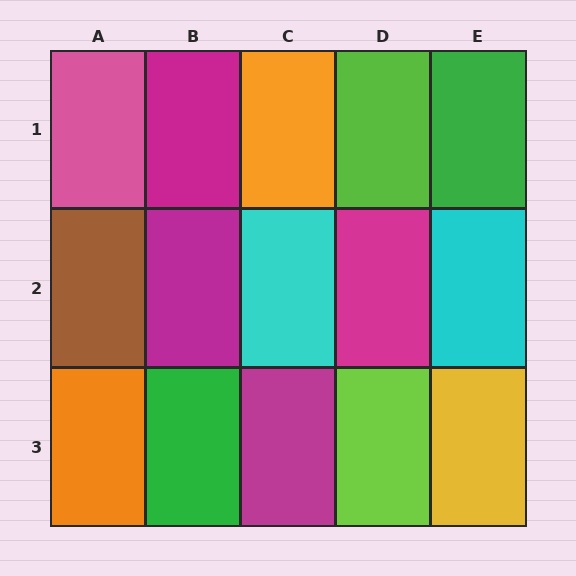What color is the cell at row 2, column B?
Magenta.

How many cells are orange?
2 cells are orange.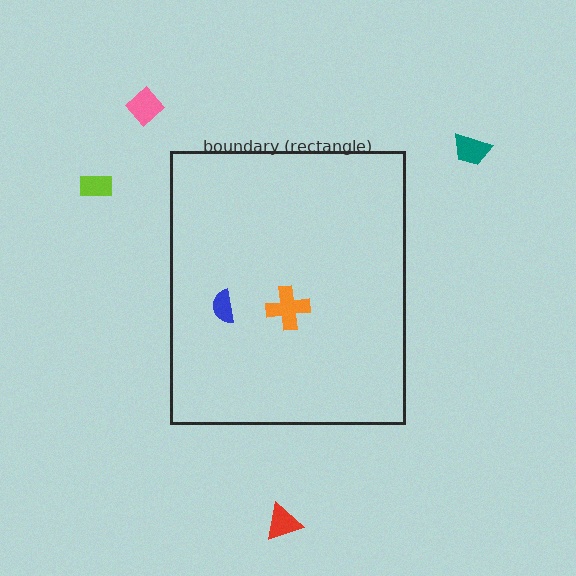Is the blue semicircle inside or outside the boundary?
Inside.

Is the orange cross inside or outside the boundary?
Inside.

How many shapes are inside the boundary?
2 inside, 4 outside.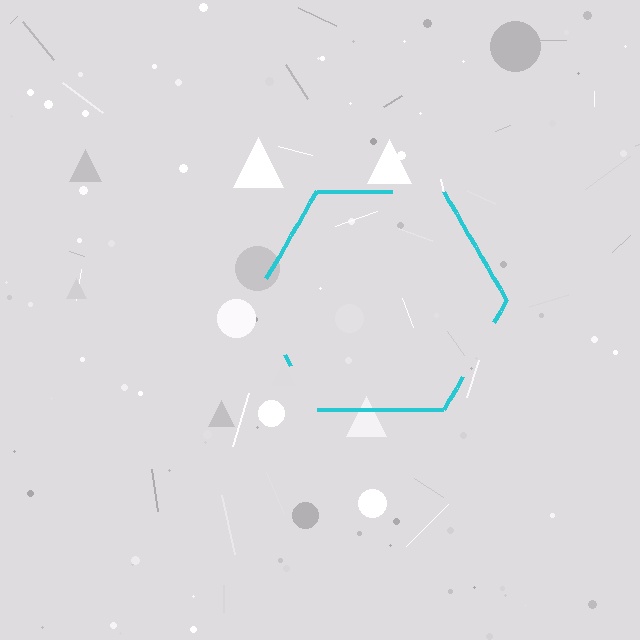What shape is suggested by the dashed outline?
The dashed outline suggests a hexagon.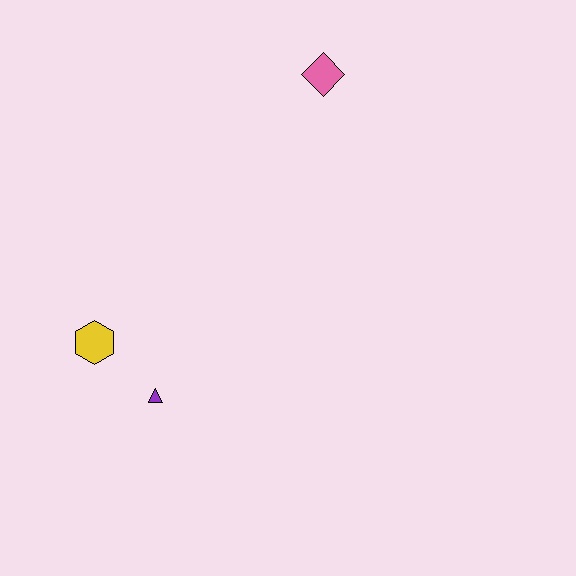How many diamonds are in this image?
There is 1 diamond.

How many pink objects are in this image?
There is 1 pink object.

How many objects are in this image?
There are 3 objects.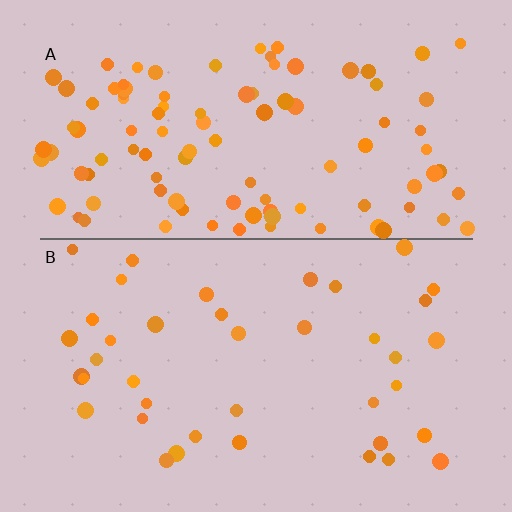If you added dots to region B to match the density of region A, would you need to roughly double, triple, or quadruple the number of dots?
Approximately triple.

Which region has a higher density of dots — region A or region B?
A (the top).